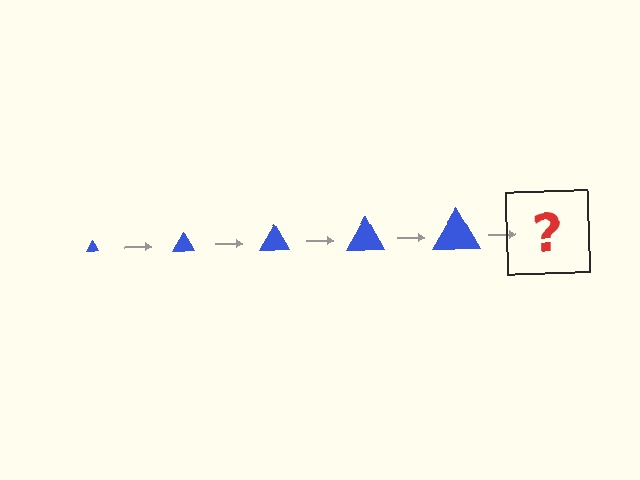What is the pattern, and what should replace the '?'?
The pattern is that the triangle gets progressively larger each step. The '?' should be a blue triangle, larger than the previous one.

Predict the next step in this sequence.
The next step is a blue triangle, larger than the previous one.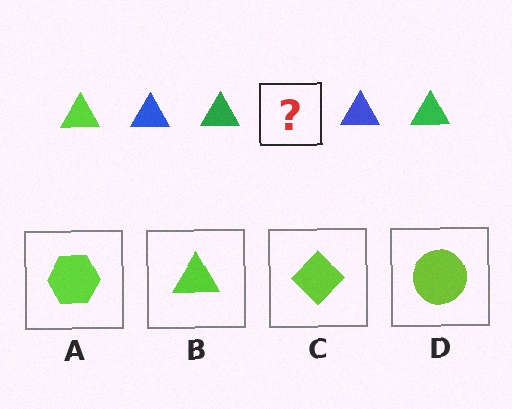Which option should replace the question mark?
Option B.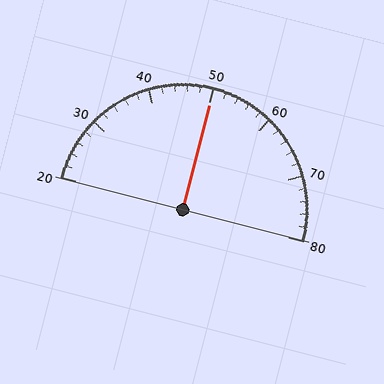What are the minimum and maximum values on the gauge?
The gauge ranges from 20 to 80.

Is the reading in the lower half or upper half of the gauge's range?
The reading is in the upper half of the range (20 to 80).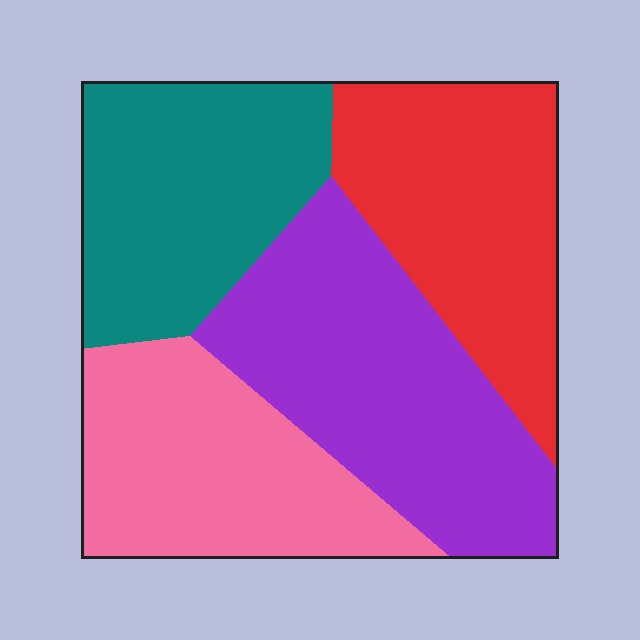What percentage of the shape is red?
Red takes up about one quarter (1/4) of the shape.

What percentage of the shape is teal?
Teal covers around 25% of the shape.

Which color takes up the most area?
Purple, at roughly 30%.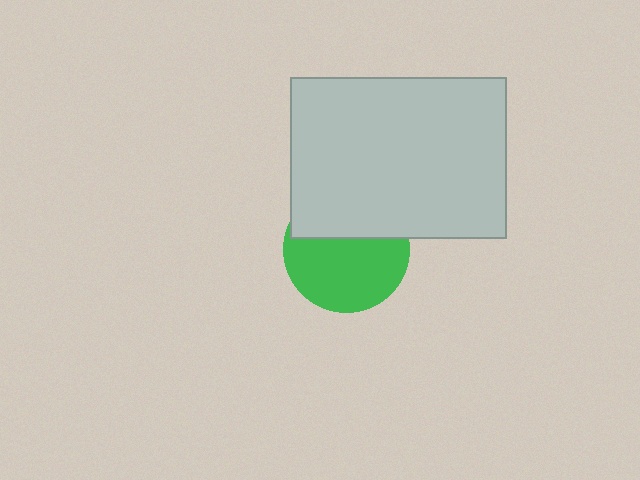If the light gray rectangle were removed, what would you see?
You would see the complete green circle.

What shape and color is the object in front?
The object in front is a light gray rectangle.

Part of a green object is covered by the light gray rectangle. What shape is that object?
It is a circle.